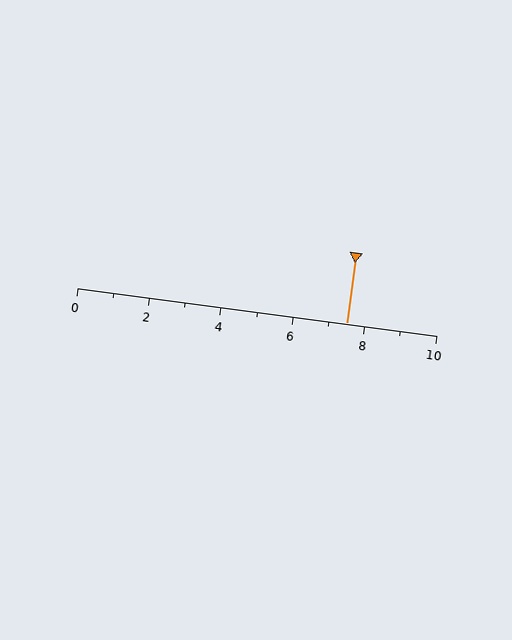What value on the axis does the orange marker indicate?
The marker indicates approximately 7.5.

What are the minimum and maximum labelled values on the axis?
The axis runs from 0 to 10.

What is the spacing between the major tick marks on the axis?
The major ticks are spaced 2 apart.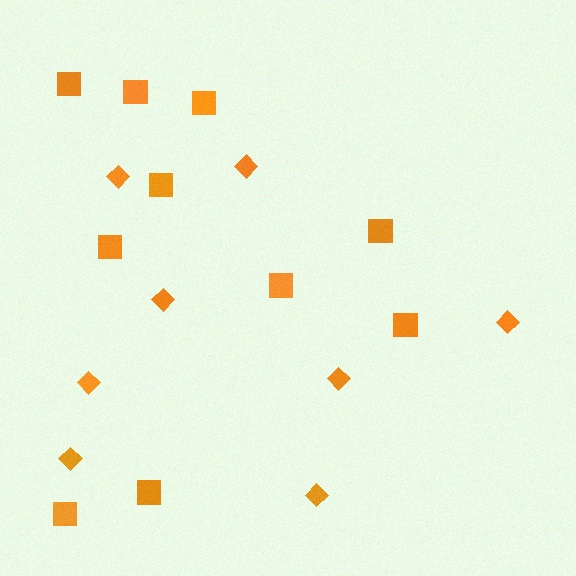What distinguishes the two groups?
There are 2 groups: one group of squares (10) and one group of diamonds (8).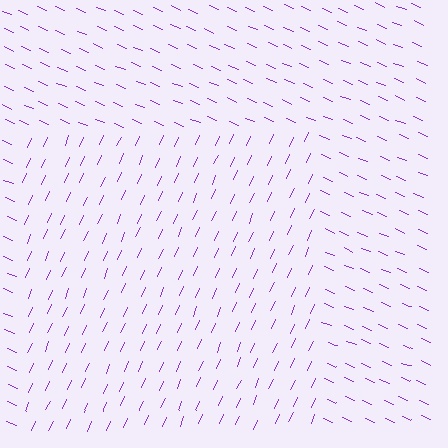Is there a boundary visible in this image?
Yes, there is a texture boundary formed by a change in line orientation.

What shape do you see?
I see a rectangle.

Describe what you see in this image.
The image is filled with small purple line segments. A rectangle region in the image has lines oriented differently from the surrounding lines, creating a visible texture boundary.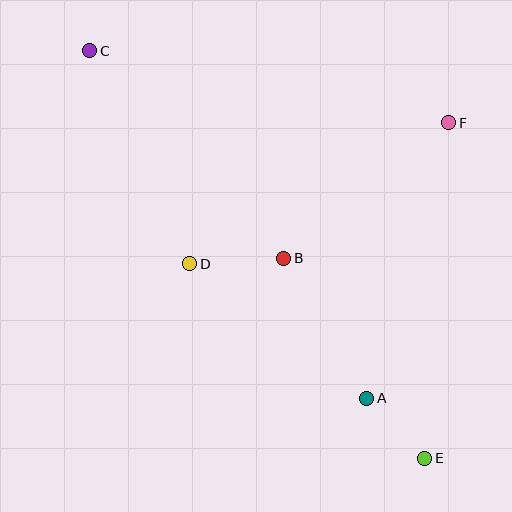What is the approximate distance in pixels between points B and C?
The distance between B and C is approximately 284 pixels.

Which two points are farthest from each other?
Points C and E are farthest from each other.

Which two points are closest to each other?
Points A and E are closest to each other.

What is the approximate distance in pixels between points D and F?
The distance between D and F is approximately 295 pixels.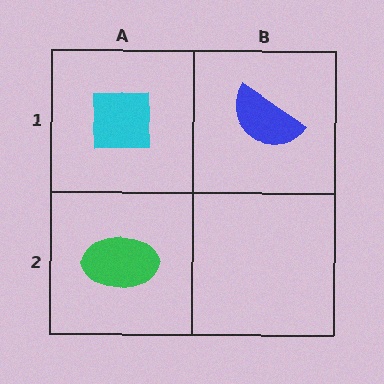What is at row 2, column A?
A green ellipse.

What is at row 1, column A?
A cyan square.